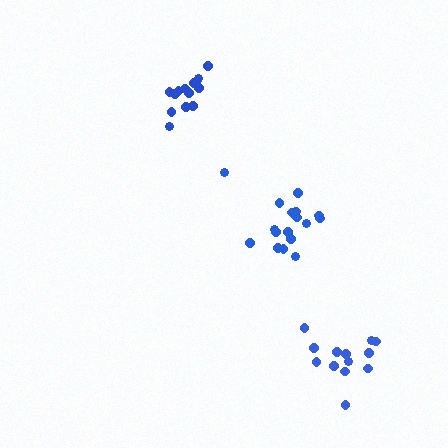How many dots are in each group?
Group 1: 18 dots, Group 2: 14 dots, Group 3: 13 dots (45 total).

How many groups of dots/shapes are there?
There are 3 groups.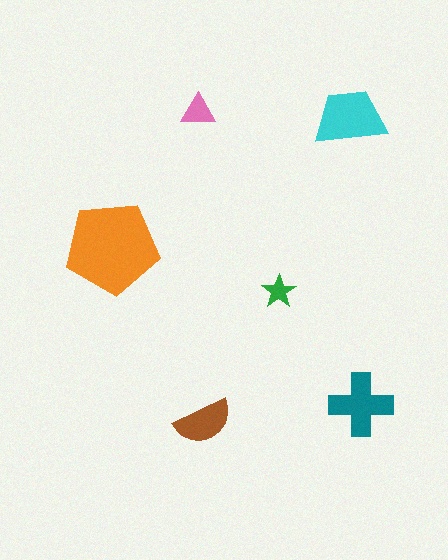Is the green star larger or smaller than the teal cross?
Smaller.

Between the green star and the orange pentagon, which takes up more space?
The orange pentagon.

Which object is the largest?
The orange pentagon.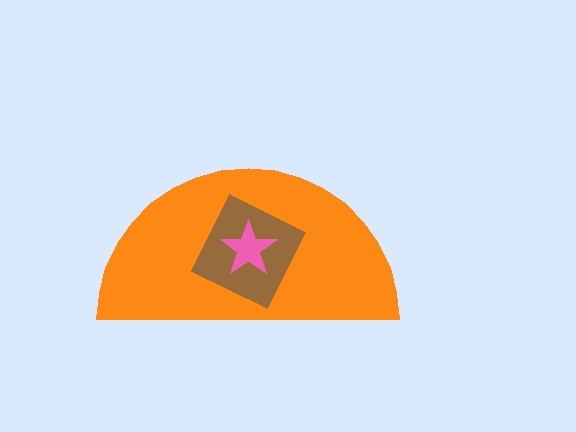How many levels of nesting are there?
3.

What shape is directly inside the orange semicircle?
The brown diamond.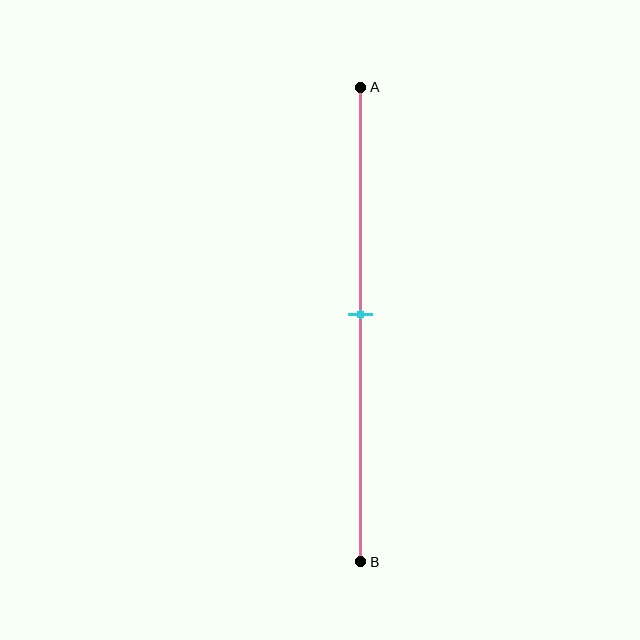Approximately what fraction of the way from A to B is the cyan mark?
The cyan mark is approximately 50% of the way from A to B.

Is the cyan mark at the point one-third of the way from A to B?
No, the mark is at about 50% from A, not at the 33% one-third point.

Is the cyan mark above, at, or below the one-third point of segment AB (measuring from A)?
The cyan mark is below the one-third point of segment AB.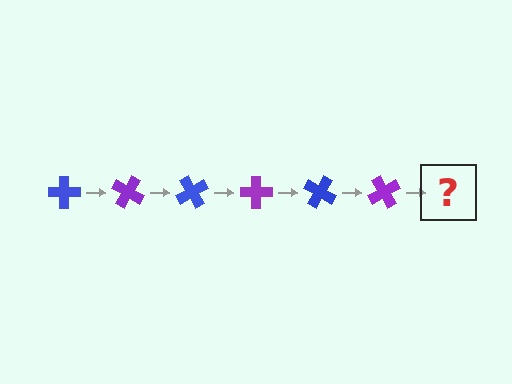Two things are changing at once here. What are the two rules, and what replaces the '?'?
The two rules are that it rotates 30 degrees each step and the color cycles through blue and purple. The '?' should be a blue cross, rotated 180 degrees from the start.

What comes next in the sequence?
The next element should be a blue cross, rotated 180 degrees from the start.